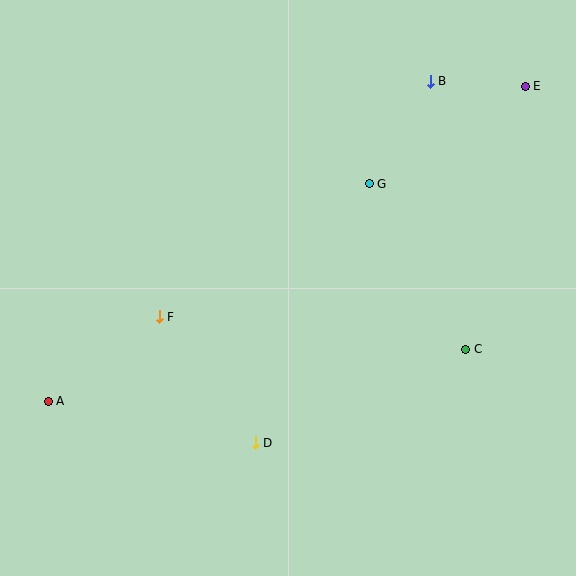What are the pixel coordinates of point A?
Point A is at (48, 401).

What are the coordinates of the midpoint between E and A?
The midpoint between E and A is at (287, 244).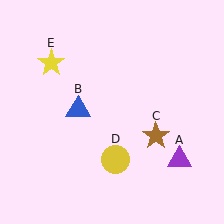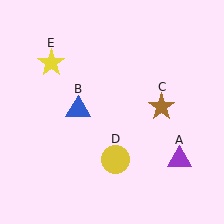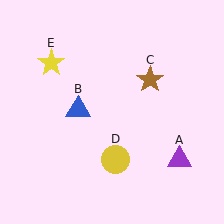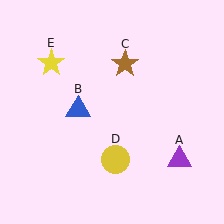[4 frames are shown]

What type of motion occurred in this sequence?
The brown star (object C) rotated counterclockwise around the center of the scene.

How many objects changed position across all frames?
1 object changed position: brown star (object C).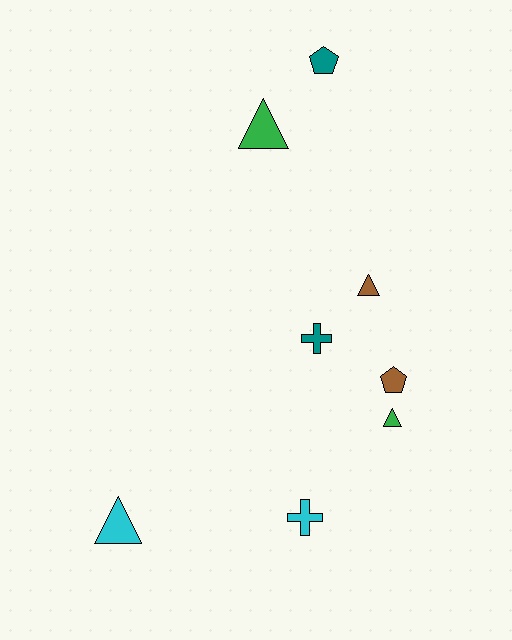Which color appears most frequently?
Teal, with 2 objects.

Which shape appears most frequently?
Triangle, with 4 objects.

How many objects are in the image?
There are 8 objects.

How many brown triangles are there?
There is 1 brown triangle.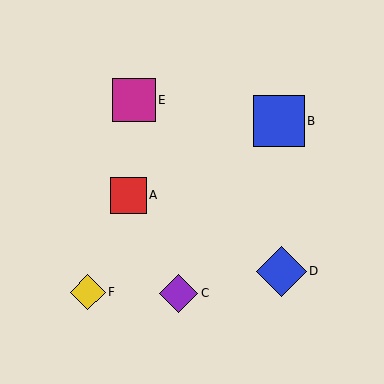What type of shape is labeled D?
Shape D is a blue diamond.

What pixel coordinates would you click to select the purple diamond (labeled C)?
Click at (179, 293) to select the purple diamond C.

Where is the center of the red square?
The center of the red square is at (129, 195).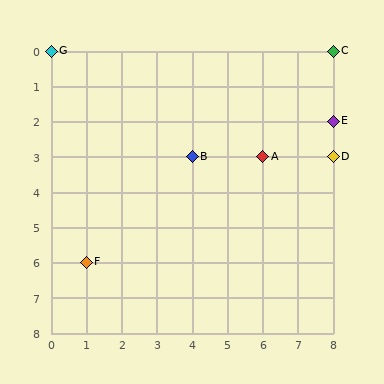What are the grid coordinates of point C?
Point C is at grid coordinates (8, 0).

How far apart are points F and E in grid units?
Points F and E are 7 columns and 4 rows apart (about 8.1 grid units diagonally).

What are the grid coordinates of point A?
Point A is at grid coordinates (6, 3).